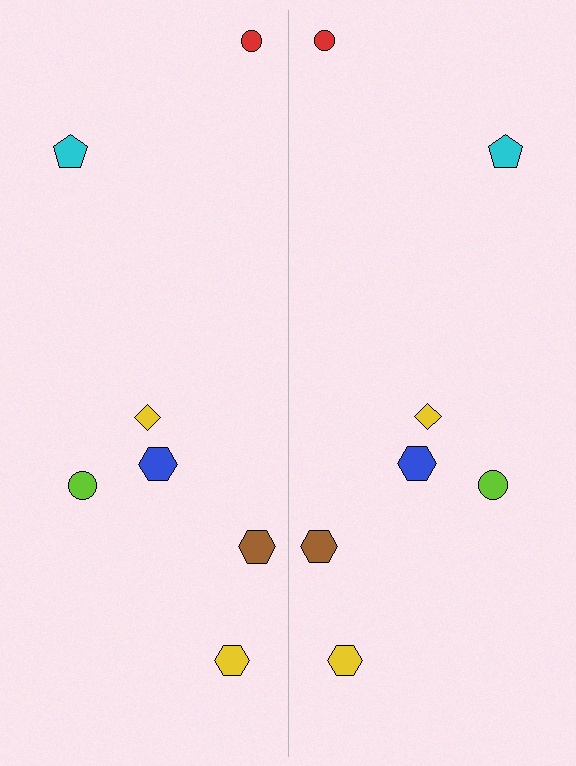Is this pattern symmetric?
Yes, this pattern has bilateral (reflection) symmetry.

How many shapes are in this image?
There are 14 shapes in this image.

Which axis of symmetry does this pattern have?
The pattern has a vertical axis of symmetry running through the center of the image.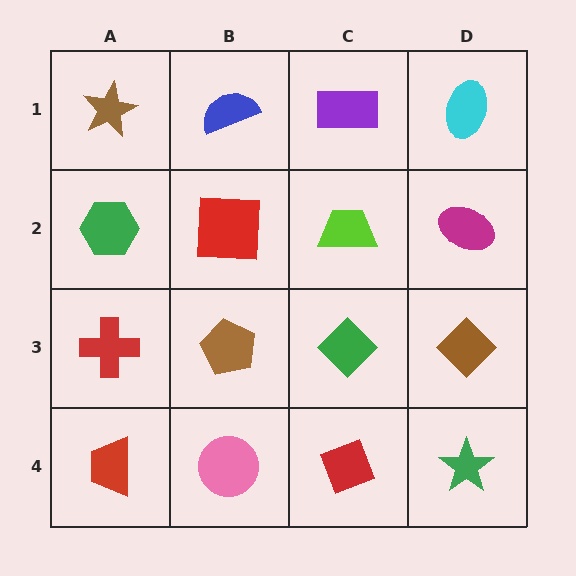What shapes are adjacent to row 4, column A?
A red cross (row 3, column A), a pink circle (row 4, column B).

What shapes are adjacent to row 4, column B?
A brown pentagon (row 3, column B), a red trapezoid (row 4, column A), a red diamond (row 4, column C).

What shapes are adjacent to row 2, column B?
A blue semicircle (row 1, column B), a brown pentagon (row 3, column B), a green hexagon (row 2, column A), a lime trapezoid (row 2, column C).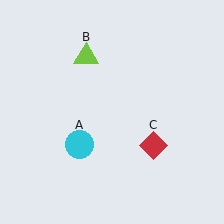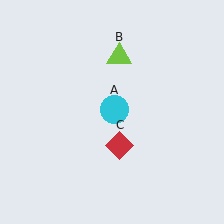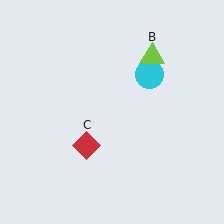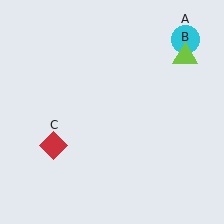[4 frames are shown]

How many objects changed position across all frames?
3 objects changed position: cyan circle (object A), lime triangle (object B), red diamond (object C).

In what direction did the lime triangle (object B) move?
The lime triangle (object B) moved right.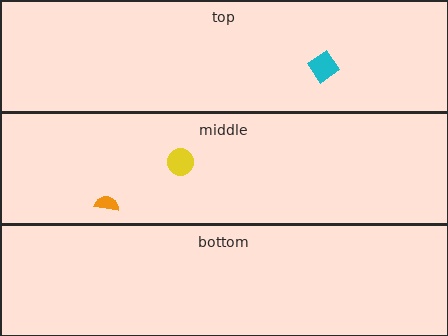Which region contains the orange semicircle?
The middle region.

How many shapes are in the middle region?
2.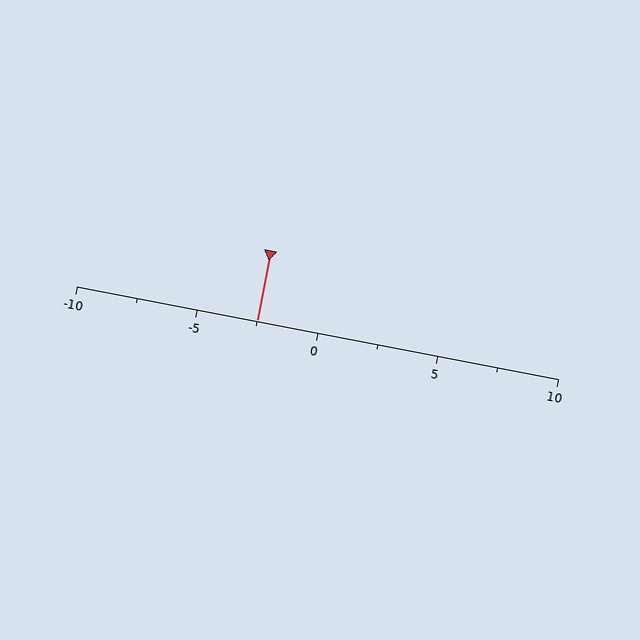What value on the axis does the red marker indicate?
The marker indicates approximately -2.5.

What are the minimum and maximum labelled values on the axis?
The axis runs from -10 to 10.